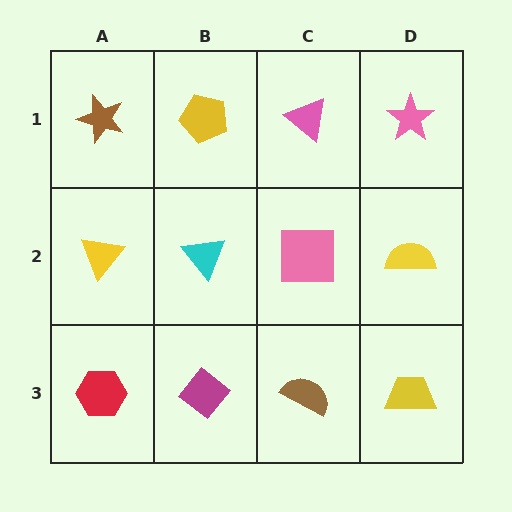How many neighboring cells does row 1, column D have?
2.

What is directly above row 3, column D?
A yellow semicircle.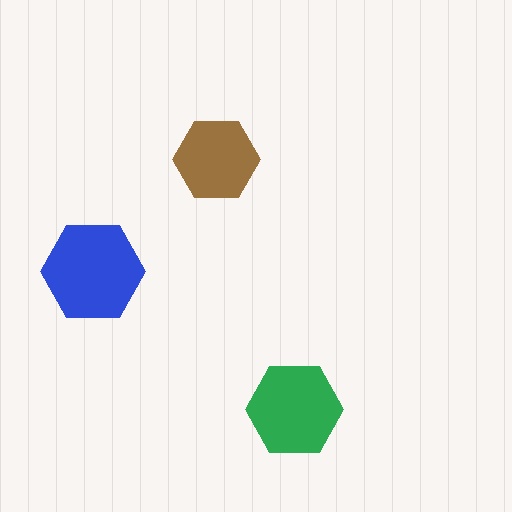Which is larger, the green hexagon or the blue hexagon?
The blue one.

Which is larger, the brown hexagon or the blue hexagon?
The blue one.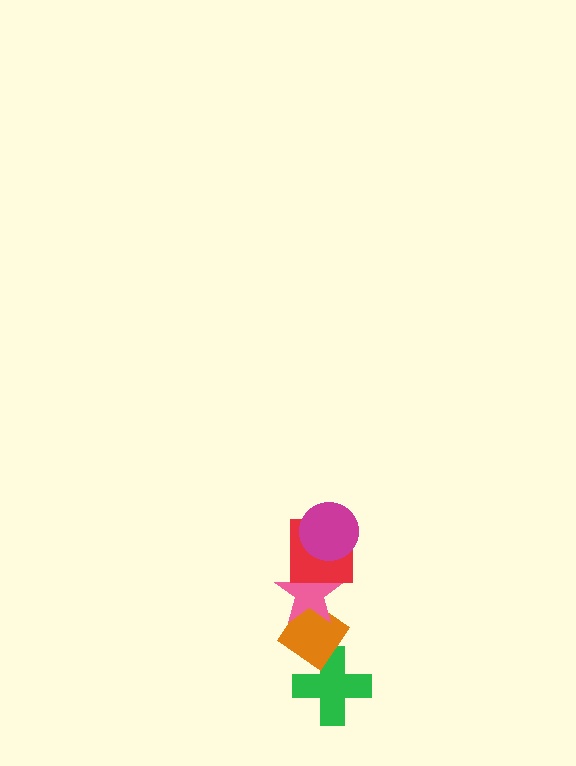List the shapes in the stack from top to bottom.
From top to bottom: the magenta circle, the red square, the pink star, the orange diamond, the green cross.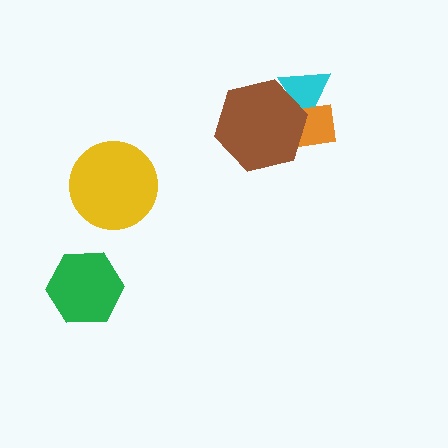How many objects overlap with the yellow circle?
0 objects overlap with the yellow circle.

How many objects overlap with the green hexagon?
0 objects overlap with the green hexagon.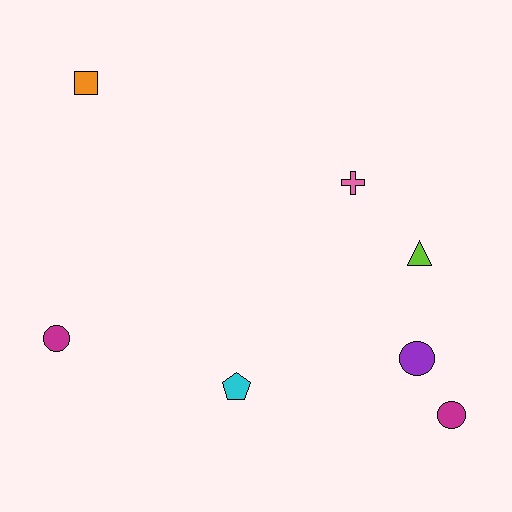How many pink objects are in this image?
There is 1 pink object.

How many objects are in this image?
There are 7 objects.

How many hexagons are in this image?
There are no hexagons.